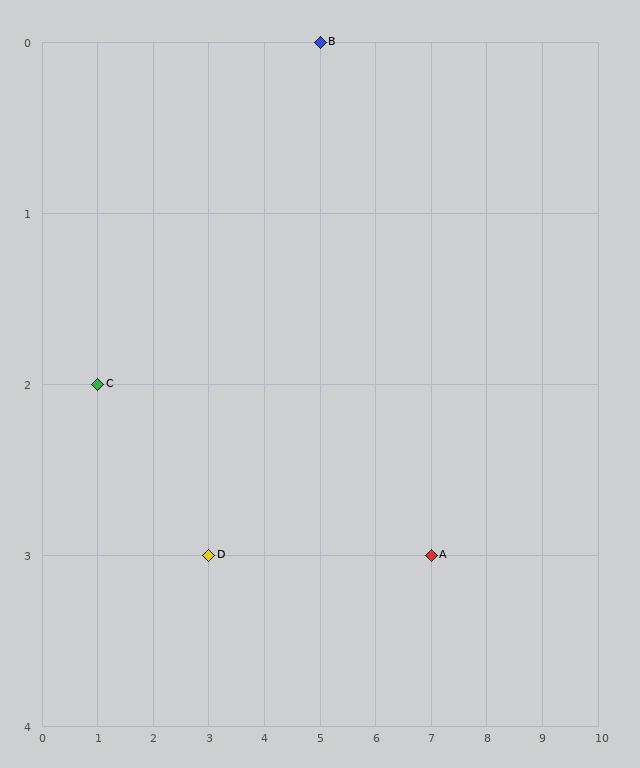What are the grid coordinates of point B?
Point B is at grid coordinates (5, 0).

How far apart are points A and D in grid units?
Points A and D are 4 columns apart.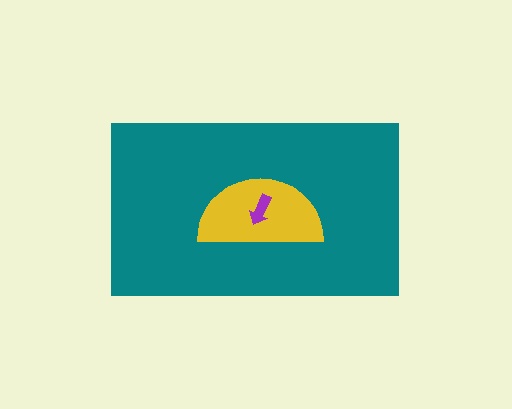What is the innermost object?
The purple arrow.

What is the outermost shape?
The teal rectangle.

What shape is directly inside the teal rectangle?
The yellow semicircle.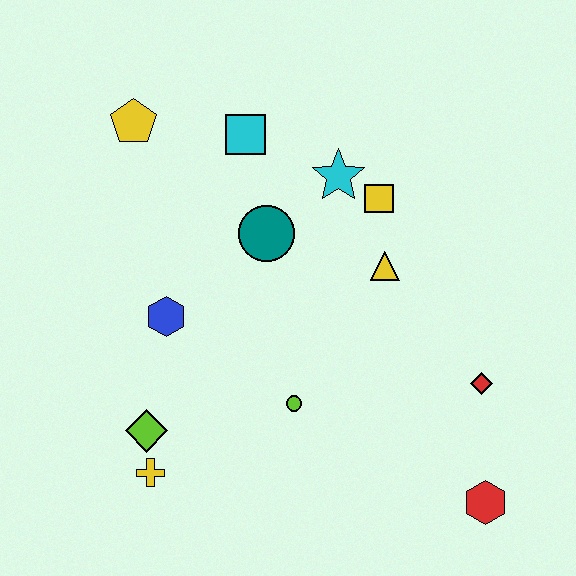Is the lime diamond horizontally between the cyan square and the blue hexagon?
No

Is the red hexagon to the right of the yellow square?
Yes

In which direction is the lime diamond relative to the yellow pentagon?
The lime diamond is below the yellow pentagon.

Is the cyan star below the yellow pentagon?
Yes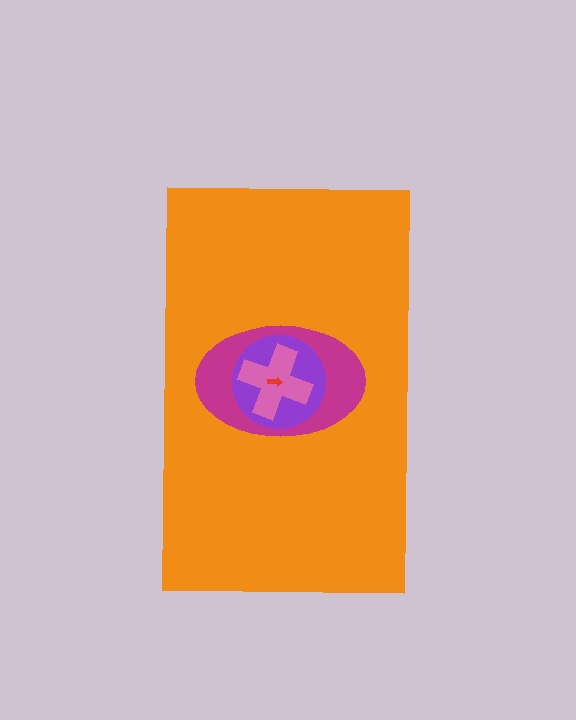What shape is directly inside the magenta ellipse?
The purple circle.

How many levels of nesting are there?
5.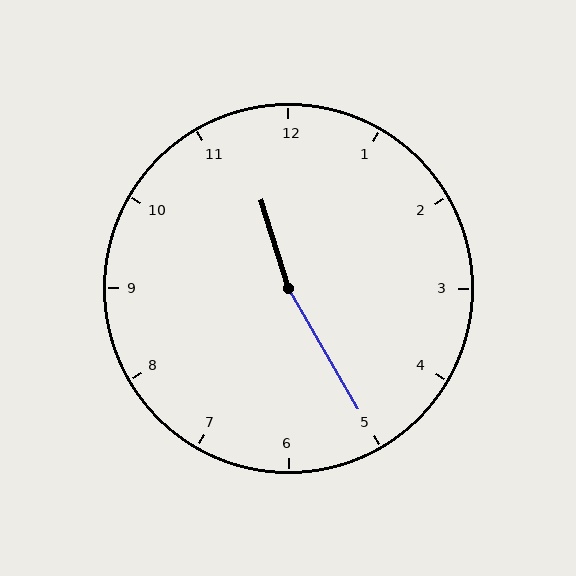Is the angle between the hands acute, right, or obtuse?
It is obtuse.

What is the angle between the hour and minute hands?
Approximately 168 degrees.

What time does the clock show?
11:25.